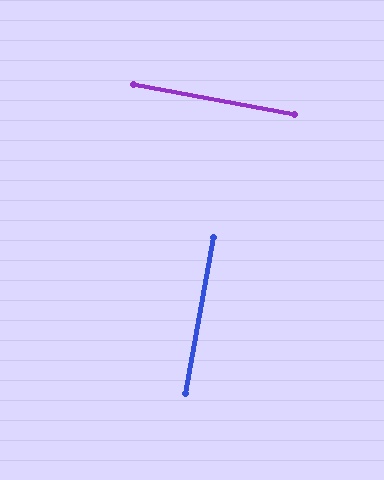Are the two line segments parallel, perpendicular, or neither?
Perpendicular — they meet at approximately 89°.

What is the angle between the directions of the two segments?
Approximately 89 degrees.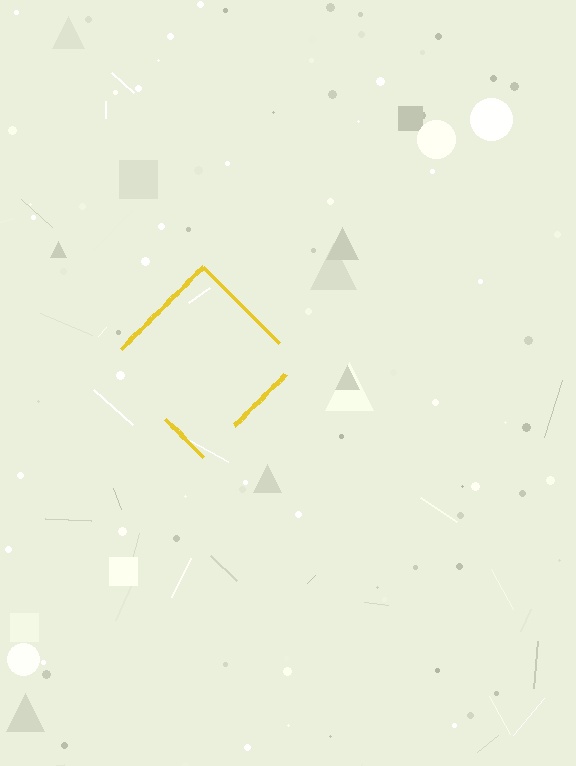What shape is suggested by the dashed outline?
The dashed outline suggests a diamond.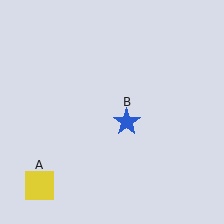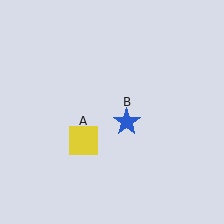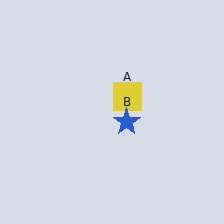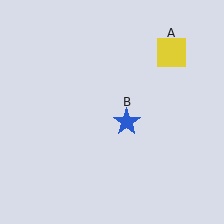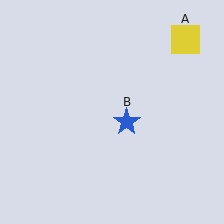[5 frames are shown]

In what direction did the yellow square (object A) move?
The yellow square (object A) moved up and to the right.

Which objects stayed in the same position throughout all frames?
Blue star (object B) remained stationary.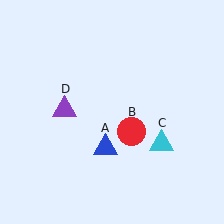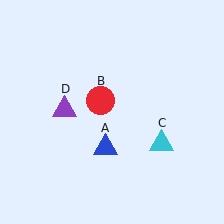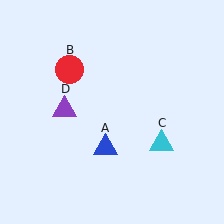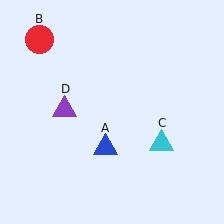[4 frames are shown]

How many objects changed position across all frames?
1 object changed position: red circle (object B).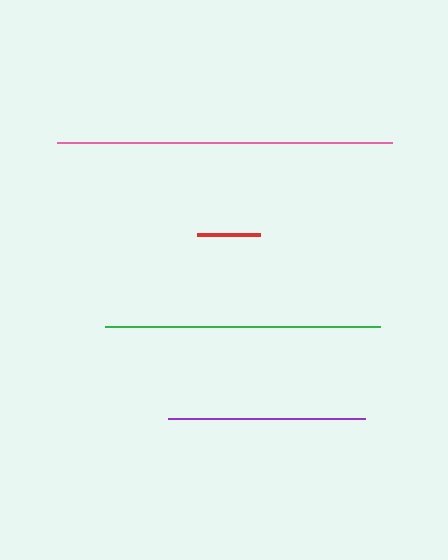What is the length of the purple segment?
The purple segment is approximately 197 pixels long.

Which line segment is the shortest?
The red line is the shortest at approximately 63 pixels.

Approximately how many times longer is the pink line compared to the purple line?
The pink line is approximately 1.7 times the length of the purple line.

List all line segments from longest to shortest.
From longest to shortest: pink, green, purple, red.